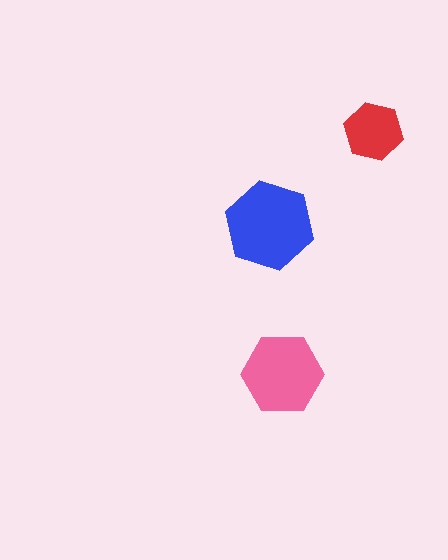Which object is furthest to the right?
The red hexagon is rightmost.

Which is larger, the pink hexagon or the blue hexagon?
The blue one.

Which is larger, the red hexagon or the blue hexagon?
The blue one.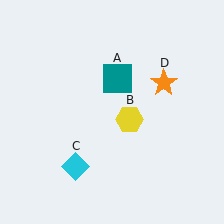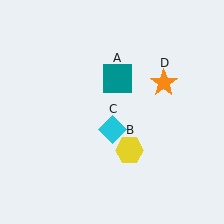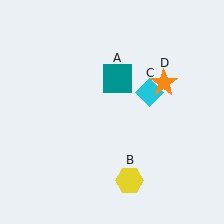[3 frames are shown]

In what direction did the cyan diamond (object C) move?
The cyan diamond (object C) moved up and to the right.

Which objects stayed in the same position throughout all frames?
Teal square (object A) and orange star (object D) remained stationary.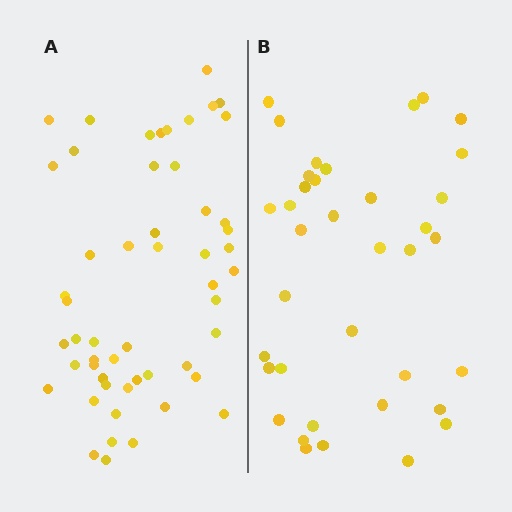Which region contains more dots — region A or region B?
Region A (the left region) has more dots.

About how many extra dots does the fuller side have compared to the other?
Region A has approximately 15 more dots than region B.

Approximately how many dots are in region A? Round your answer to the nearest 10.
About 50 dots. (The exact count is 53, which rounds to 50.)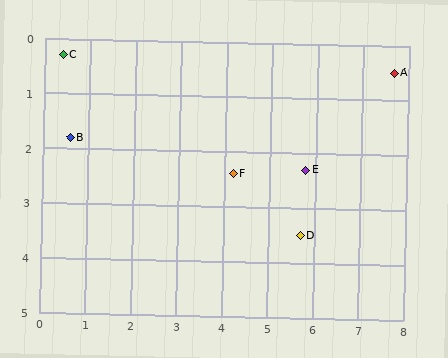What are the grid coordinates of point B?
Point B is at approximately (0.6, 1.8).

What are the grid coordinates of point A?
Point A is at approximately (7.7, 0.5).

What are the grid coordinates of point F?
Point F is at approximately (4.2, 2.4).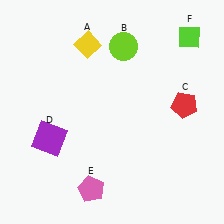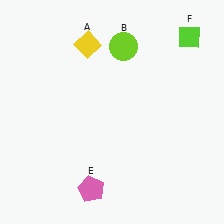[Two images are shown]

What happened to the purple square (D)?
The purple square (D) was removed in Image 2. It was in the bottom-left area of Image 1.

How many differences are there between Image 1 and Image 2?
There are 2 differences between the two images.